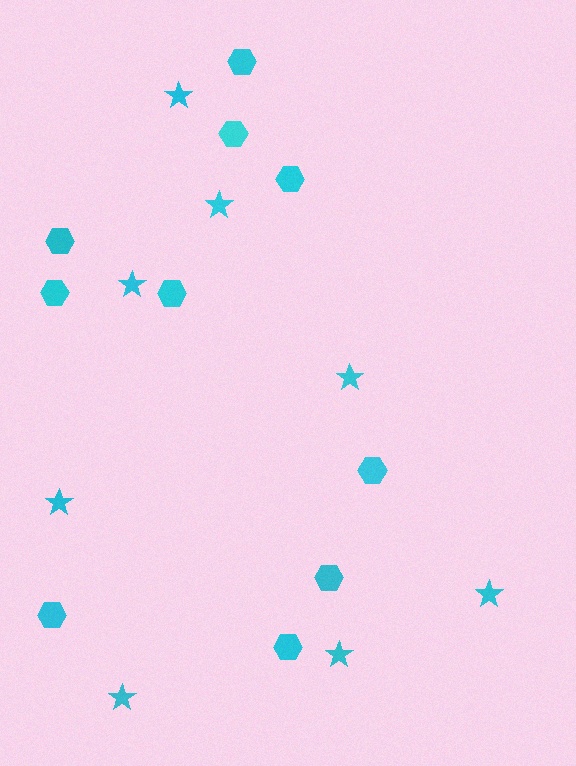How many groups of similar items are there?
There are 2 groups: one group of hexagons (10) and one group of stars (8).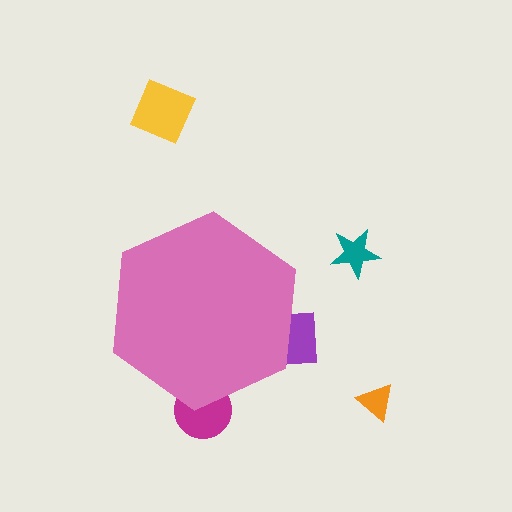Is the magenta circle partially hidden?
Yes, the magenta circle is partially hidden behind the pink hexagon.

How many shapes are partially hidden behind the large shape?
2 shapes are partially hidden.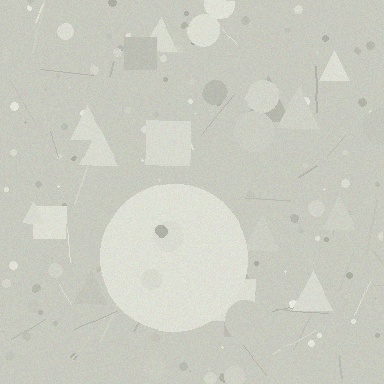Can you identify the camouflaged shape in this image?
The camouflaged shape is a circle.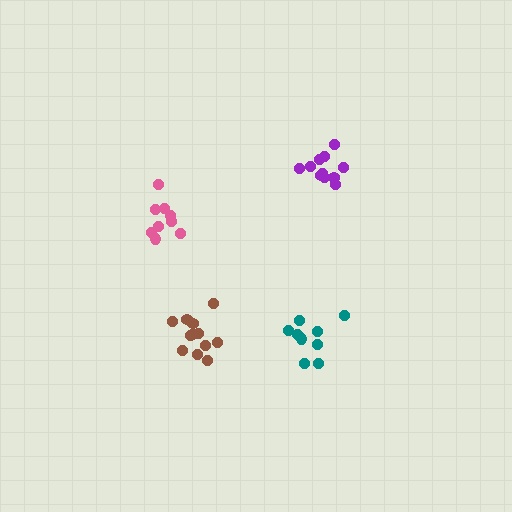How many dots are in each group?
Group 1: 9 dots, Group 2: 9 dots, Group 3: 11 dots, Group 4: 12 dots (41 total).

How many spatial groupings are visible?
There are 4 spatial groupings.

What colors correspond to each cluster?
The clusters are colored: pink, teal, purple, brown.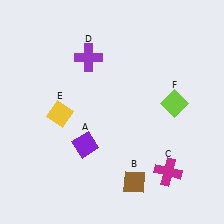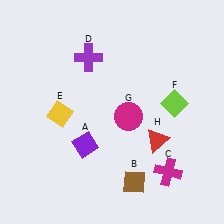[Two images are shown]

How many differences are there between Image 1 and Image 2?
There are 2 differences between the two images.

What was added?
A magenta circle (G), a red triangle (H) were added in Image 2.